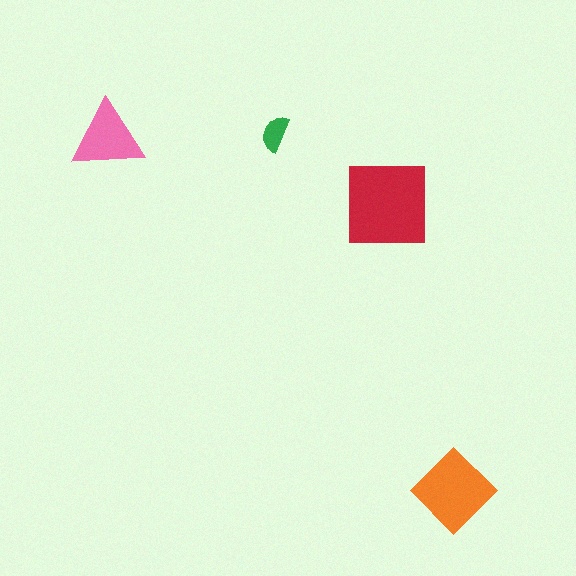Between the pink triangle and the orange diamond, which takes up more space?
The orange diamond.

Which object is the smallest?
The green semicircle.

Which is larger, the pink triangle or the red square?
The red square.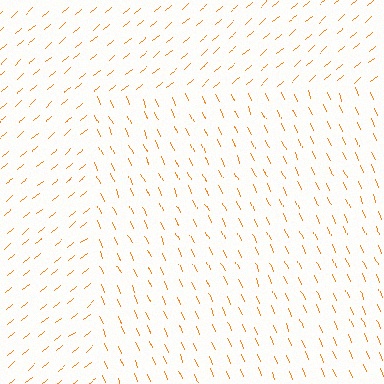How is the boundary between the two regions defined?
The boundary is defined purely by a change in line orientation (approximately 72 degrees difference). All lines are the same color and thickness.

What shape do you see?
I see a rectangle.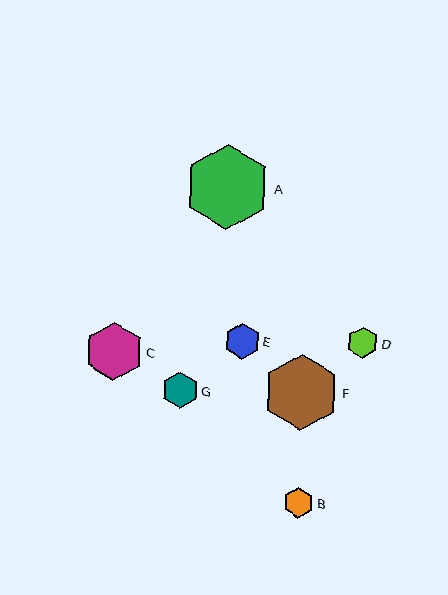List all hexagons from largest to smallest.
From largest to smallest: A, F, C, G, E, D, B.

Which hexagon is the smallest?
Hexagon B is the smallest with a size of approximately 31 pixels.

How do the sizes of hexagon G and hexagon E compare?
Hexagon G and hexagon E are approximately the same size.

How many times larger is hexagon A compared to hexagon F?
Hexagon A is approximately 1.1 times the size of hexagon F.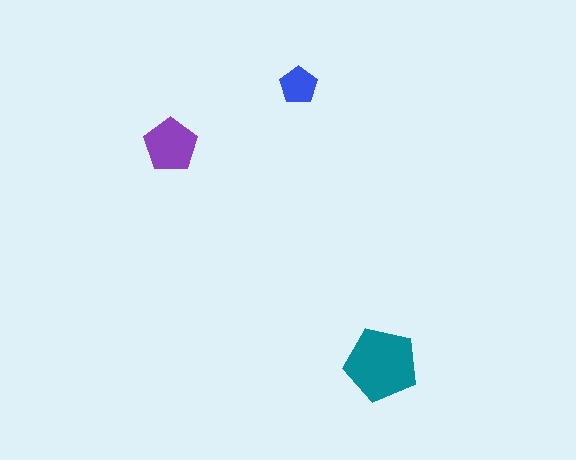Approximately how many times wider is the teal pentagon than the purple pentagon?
About 1.5 times wider.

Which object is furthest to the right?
The teal pentagon is rightmost.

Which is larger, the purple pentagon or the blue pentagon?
The purple one.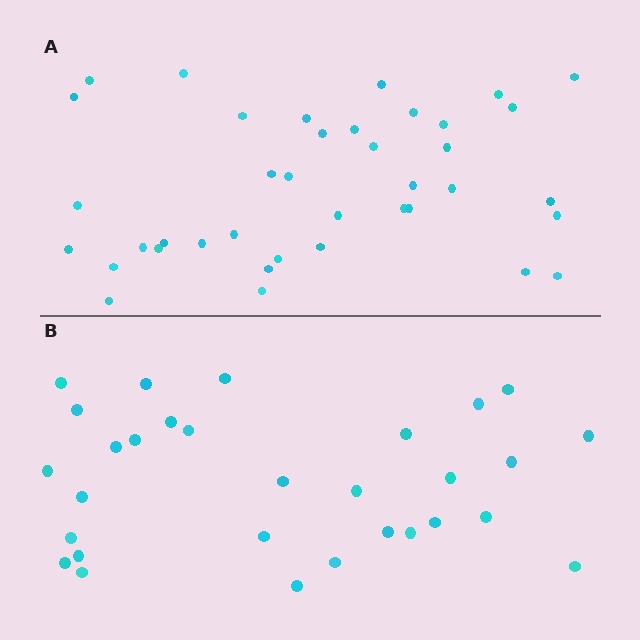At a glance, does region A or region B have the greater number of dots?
Region A (the top region) has more dots.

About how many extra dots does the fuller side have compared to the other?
Region A has roughly 8 or so more dots than region B.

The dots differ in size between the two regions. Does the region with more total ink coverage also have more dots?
No. Region B has more total ink coverage because its dots are larger, but region A actually contains more individual dots. Total area can be misleading — the number of items is what matters here.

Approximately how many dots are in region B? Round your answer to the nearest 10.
About 30 dots.